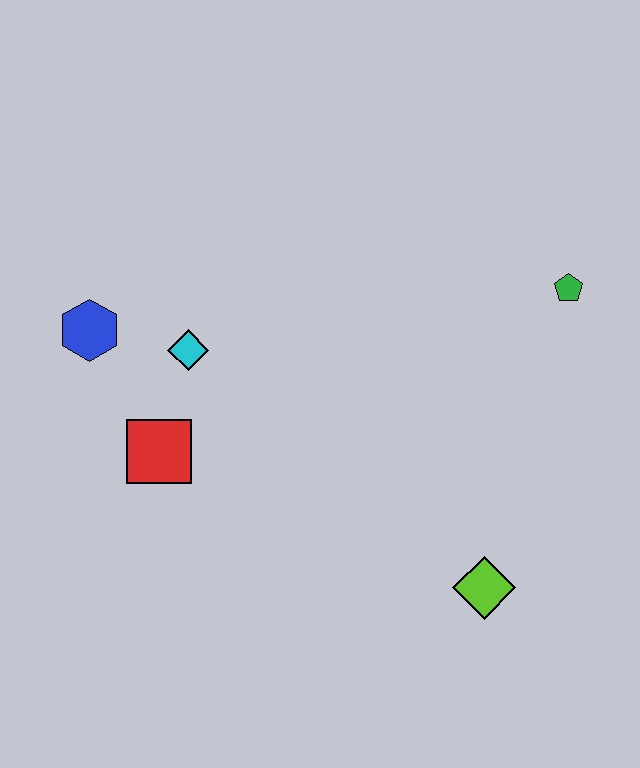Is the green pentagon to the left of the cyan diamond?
No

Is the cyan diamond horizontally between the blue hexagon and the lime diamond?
Yes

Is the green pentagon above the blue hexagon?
Yes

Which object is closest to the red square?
The cyan diamond is closest to the red square.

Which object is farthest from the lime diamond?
The blue hexagon is farthest from the lime diamond.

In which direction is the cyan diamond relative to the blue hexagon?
The cyan diamond is to the right of the blue hexagon.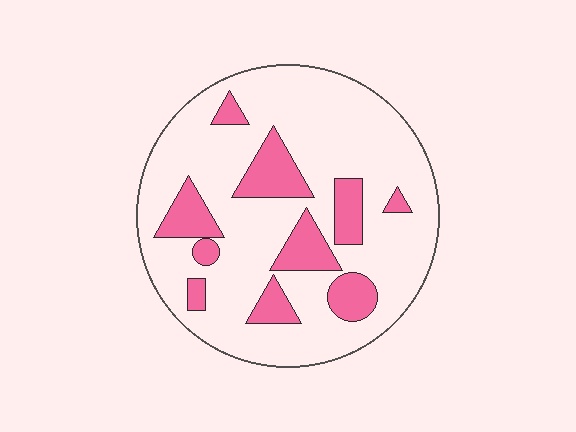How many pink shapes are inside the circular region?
10.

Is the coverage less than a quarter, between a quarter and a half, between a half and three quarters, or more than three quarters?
Less than a quarter.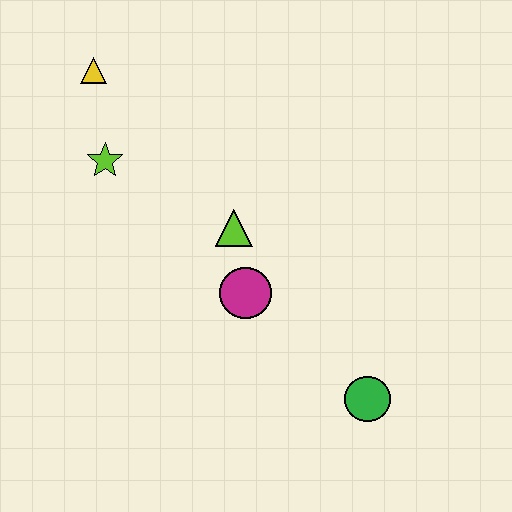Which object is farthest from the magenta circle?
The yellow triangle is farthest from the magenta circle.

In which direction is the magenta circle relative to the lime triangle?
The magenta circle is below the lime triangle.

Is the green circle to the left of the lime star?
No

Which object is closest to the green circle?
The magenta circle is closest to the green circle.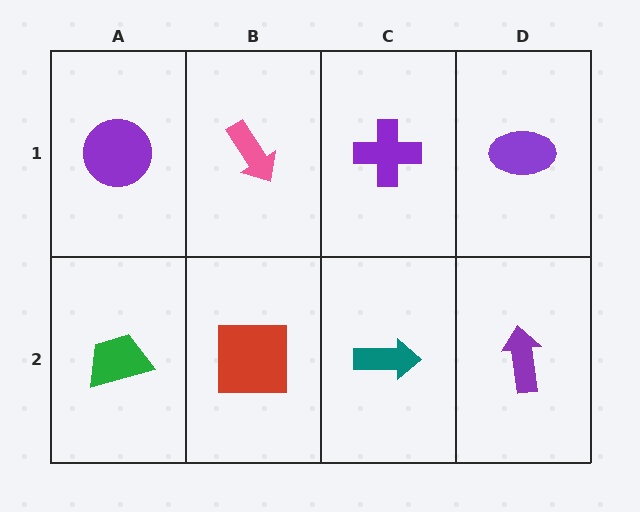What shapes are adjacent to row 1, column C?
A teal arrow (row 2, column C), a pink arrow (row 1, column B), a purple ellipse (row 1, column D).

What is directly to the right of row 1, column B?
A purple cross.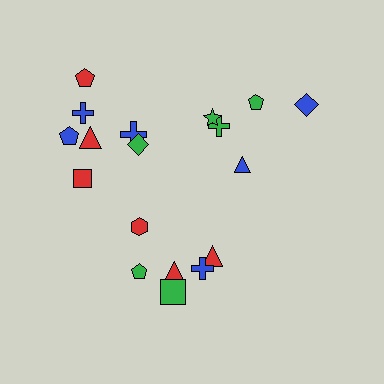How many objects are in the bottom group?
There are 6 objects.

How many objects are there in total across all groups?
There are 18 objects.